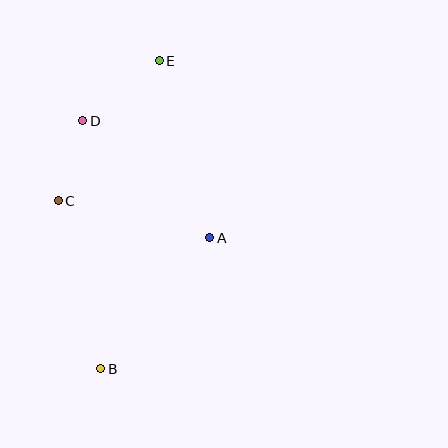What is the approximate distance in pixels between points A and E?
The distance between A and E is approximately 184 pixels.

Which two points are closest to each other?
Points C and D are closest to each other.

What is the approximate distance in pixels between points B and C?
The distance between B and C is approximately 173 pixels.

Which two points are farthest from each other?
Points B and E are farthest from each other.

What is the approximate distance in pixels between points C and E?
The distance between C and E is approximately 173 pixels.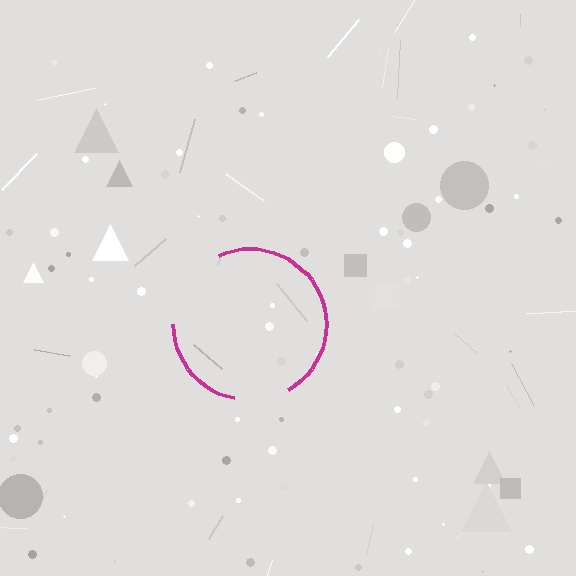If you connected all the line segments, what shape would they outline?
They would outline a circle.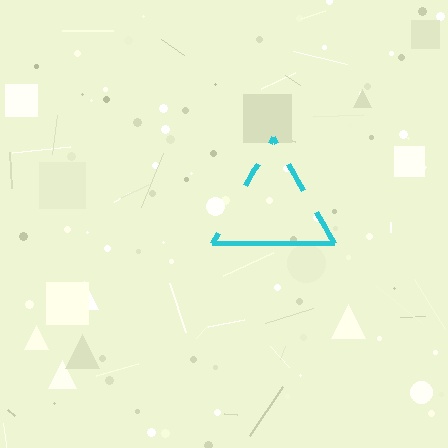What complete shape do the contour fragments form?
The contour fragments form a triangle.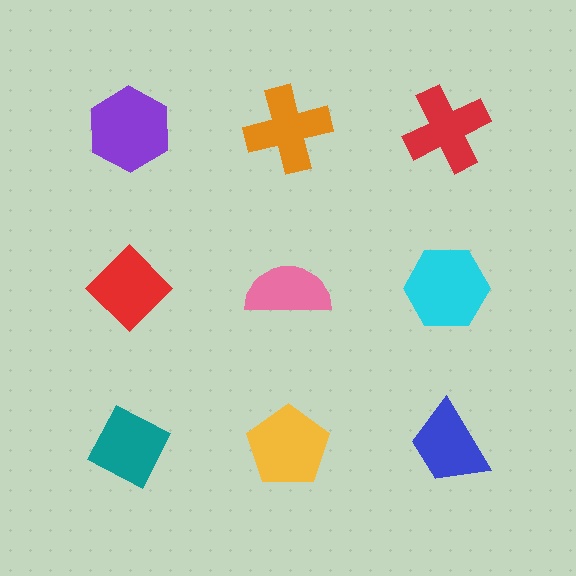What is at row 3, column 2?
A yellow pentagon.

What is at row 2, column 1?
A red diamond.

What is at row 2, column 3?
A cyan hexagon.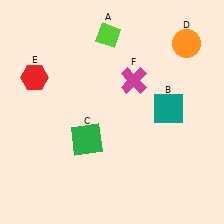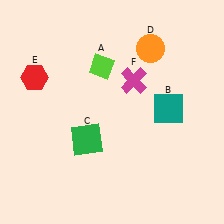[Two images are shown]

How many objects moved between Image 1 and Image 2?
2 objects moved between the two images.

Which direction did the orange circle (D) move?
The orange circle (D) moved left.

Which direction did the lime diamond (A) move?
The lime diamond (A) moved down.